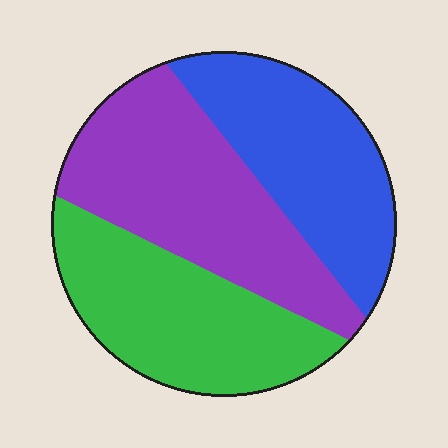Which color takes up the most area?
Purple, at roughly 35%.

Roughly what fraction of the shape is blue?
Blue takes up between a quarter and a half of the shape.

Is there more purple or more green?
Purple.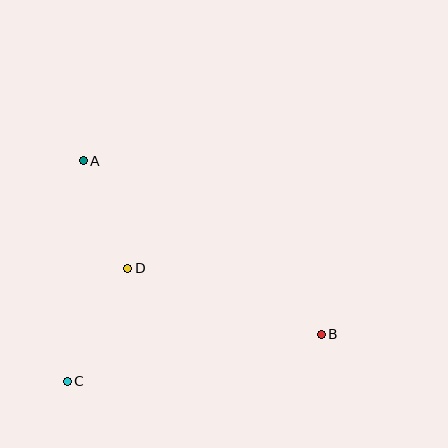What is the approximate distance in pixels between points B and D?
The distance between B and D is approximately 204 pixels.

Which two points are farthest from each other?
Points A and B are farthest from each other.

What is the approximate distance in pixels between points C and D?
The distance between C and D is approximately 128 pixels.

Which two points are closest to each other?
Points A and D are closest to each other.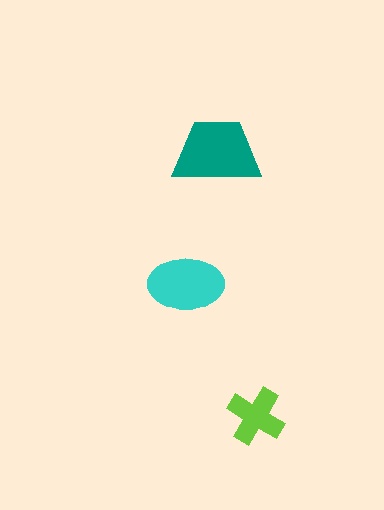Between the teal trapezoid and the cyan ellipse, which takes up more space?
The teal trapezoid.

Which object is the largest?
The teal trapezoid.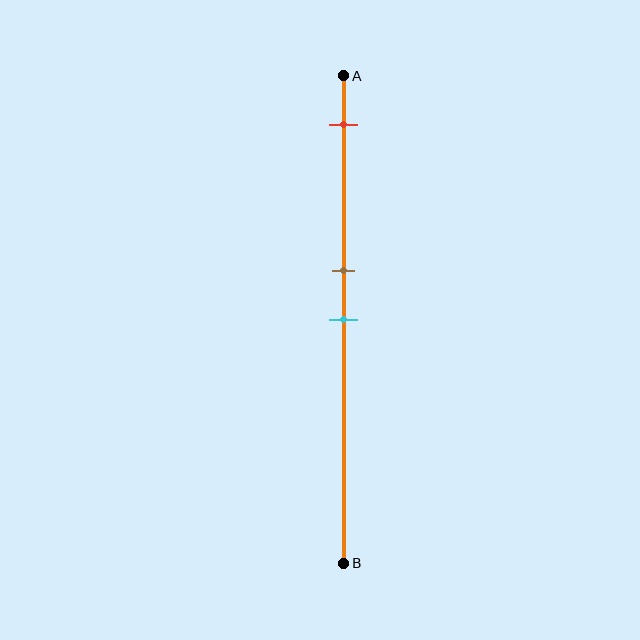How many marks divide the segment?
There are 3 marks dividing the segment.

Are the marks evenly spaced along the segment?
No, the marks are not evenly spaced.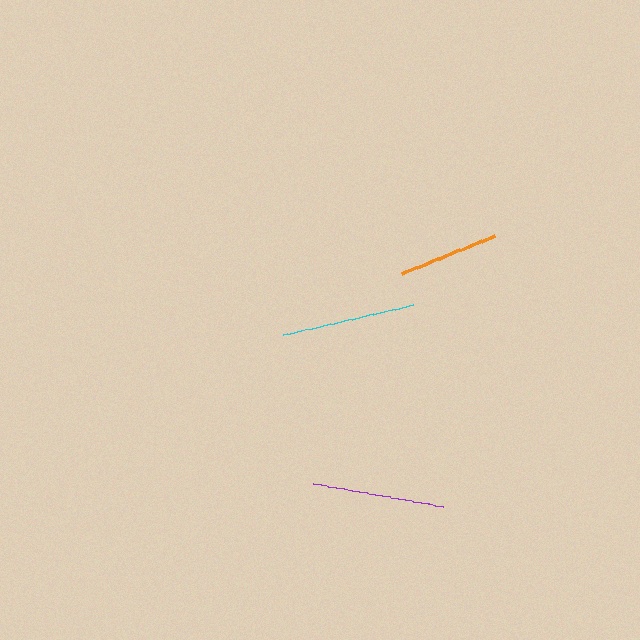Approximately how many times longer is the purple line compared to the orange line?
The purple line is approximately 1.3 times the length of the orange line.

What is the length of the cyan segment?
The cyan segment is approximately 134 pixels long.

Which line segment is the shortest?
The orange line is the shortest at approximately 100 pixels.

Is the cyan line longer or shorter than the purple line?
The cyan line is longer than the purple line.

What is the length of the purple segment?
The purple segment is approximately 132 pixels long.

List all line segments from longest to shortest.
From longest to shortest: cyan, purple, orange.